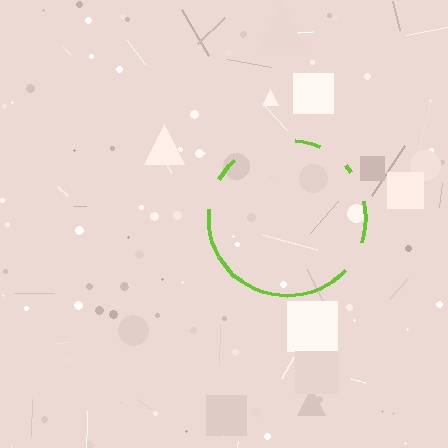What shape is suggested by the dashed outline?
The dashed outline suggests a circle.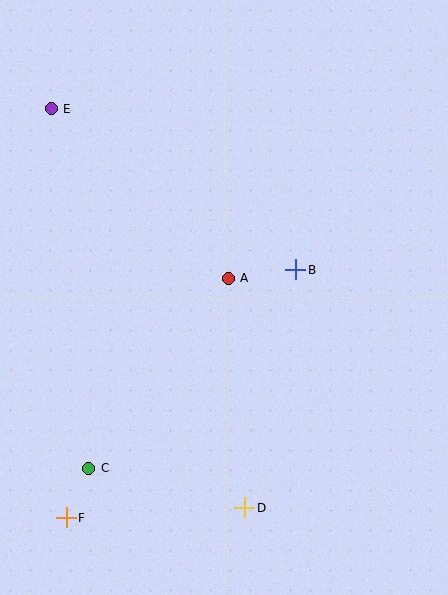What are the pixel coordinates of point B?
Point B is at (296, 270).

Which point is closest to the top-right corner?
Point B is closest to the top-right corner.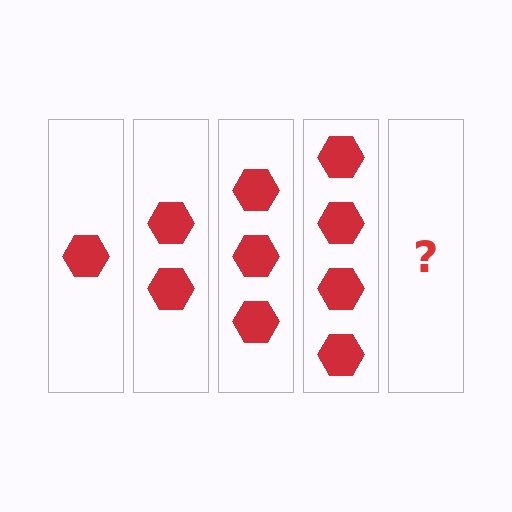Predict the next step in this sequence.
The next step is 5 hexagons.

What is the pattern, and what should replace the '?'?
The pattern is that each step adds one more hexagon. The '?' should be 5 hexagons.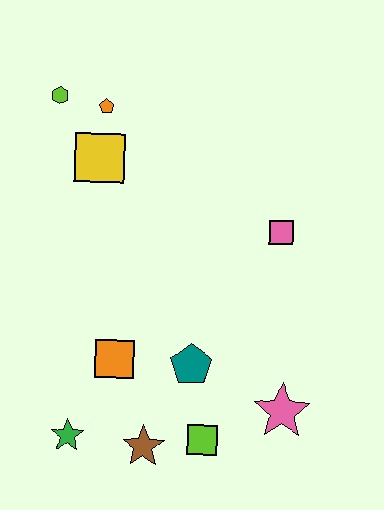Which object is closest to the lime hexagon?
The orange pentagon is closest to the lime hexagon.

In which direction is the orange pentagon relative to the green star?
The orange pentagon is above the green star.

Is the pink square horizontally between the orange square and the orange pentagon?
No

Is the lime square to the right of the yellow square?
Yes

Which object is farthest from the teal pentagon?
The lime hexagon is farthest from the teal pentagon.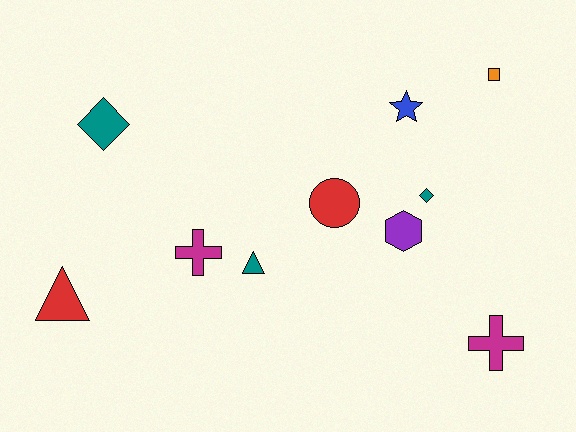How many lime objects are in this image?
There are no lime objects.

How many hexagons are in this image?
There is 1 hexagon.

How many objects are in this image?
There are 10 objects.